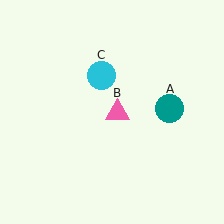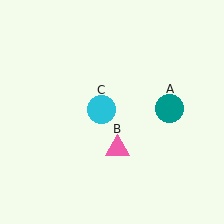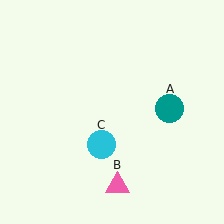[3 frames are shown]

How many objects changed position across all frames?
2 objects changed position: pink triangle (object B), cyan circle (object C).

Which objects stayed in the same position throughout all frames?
Teal circle (object A) remained stationary.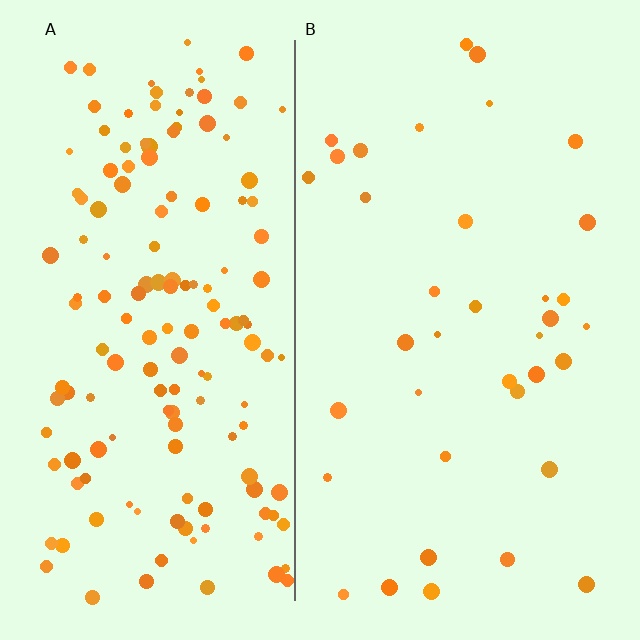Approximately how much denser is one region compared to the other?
Approximately 4.0× — region A over region B.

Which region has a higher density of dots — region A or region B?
A (the left).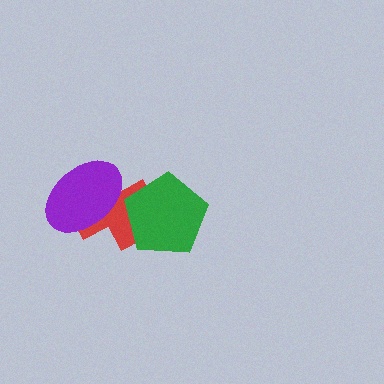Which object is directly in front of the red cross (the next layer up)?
The purple ellipse is directly in front of the red cross.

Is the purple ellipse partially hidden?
No, no other shape covers it.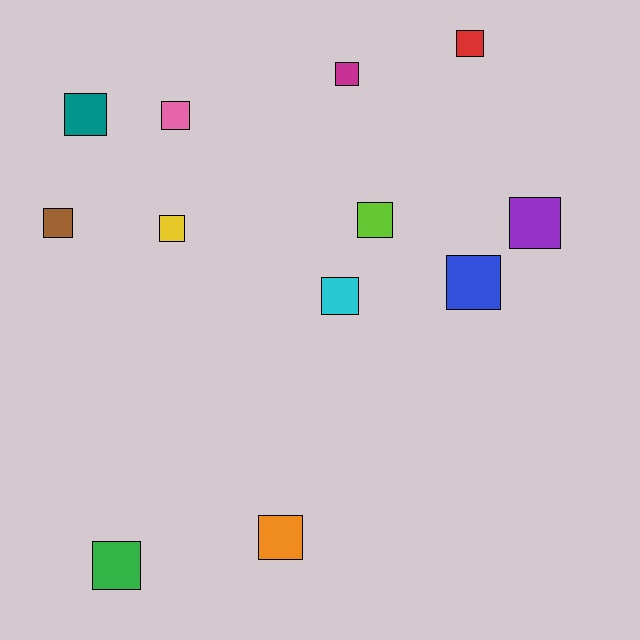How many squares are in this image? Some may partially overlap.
There are 12 squares.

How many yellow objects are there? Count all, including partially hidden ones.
There is 1 yellow object.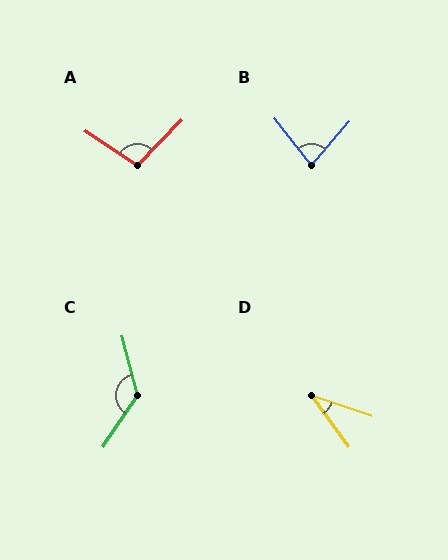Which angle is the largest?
C, at approximately 132 degrees.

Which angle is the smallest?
D, at approximately 35 degrees.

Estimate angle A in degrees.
Approximately 101 degrees.